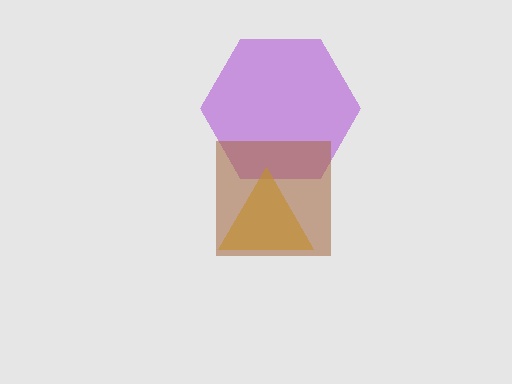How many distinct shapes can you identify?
There are 3 distinct shapes: a purple hexagon, a yellow triangle, a brown square.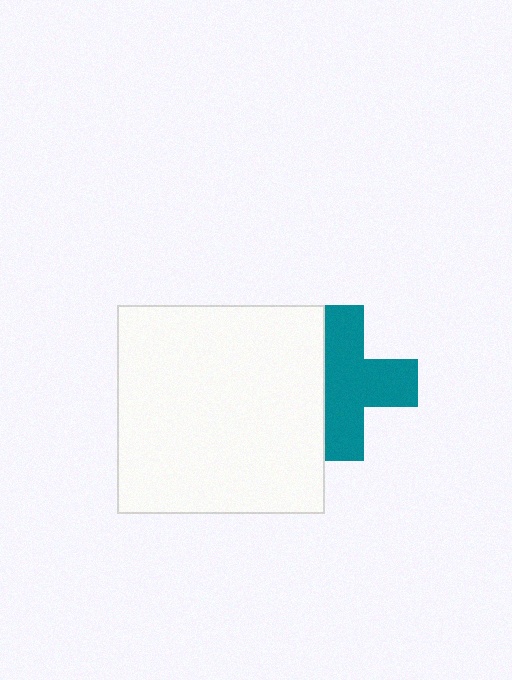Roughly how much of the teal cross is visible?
Most of it is visible (roughly 67%).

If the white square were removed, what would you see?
You would see the complete teal cross.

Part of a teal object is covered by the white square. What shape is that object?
It is a cross.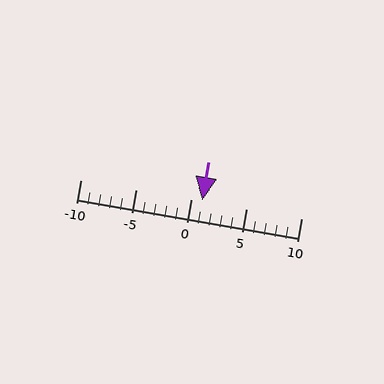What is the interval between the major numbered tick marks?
The major tick marks are spaced 5 units apart.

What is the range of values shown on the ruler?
The ruler shows values from -10 to 10.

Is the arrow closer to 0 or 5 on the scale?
The arrow is closer to 0.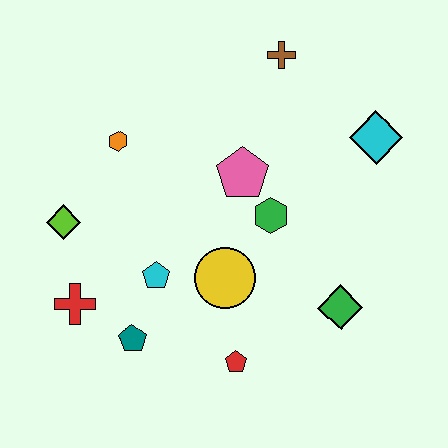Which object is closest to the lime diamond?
The red cross is closest to the lime diamond.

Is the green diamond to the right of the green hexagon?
Yes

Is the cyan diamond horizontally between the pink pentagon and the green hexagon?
No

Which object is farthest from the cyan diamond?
The red cross is farthest from the cyan diamond.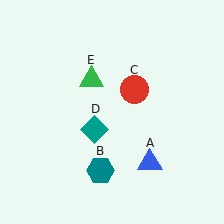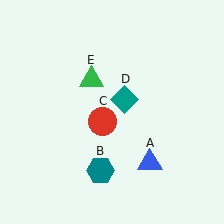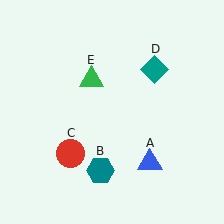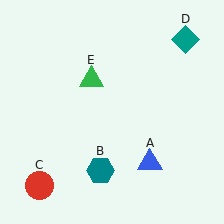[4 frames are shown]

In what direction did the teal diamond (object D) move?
The teal diamond (object D) moved up and to the right.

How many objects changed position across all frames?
2 objects changed position: red circle (object C), teal diamond (object D).